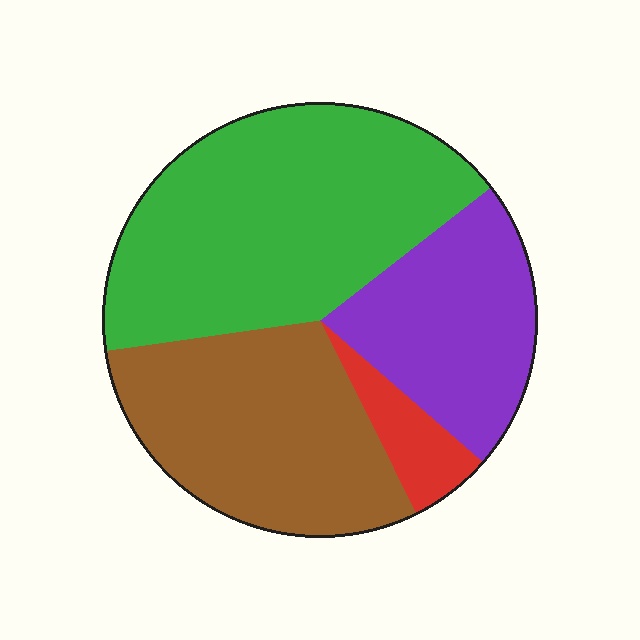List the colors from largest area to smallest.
From largest to smallest: green, brown, purple, red.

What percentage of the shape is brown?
Brown takes up between a sixth and a third of the shape.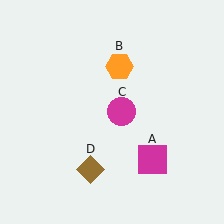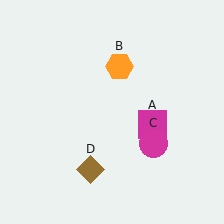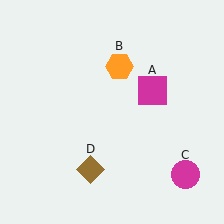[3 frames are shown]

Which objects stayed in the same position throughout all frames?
Orange hexagon (object B) and brown diamond (object D) remained stationary.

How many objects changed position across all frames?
2 objects changed position: magenta square (object A), magenta circle (object C).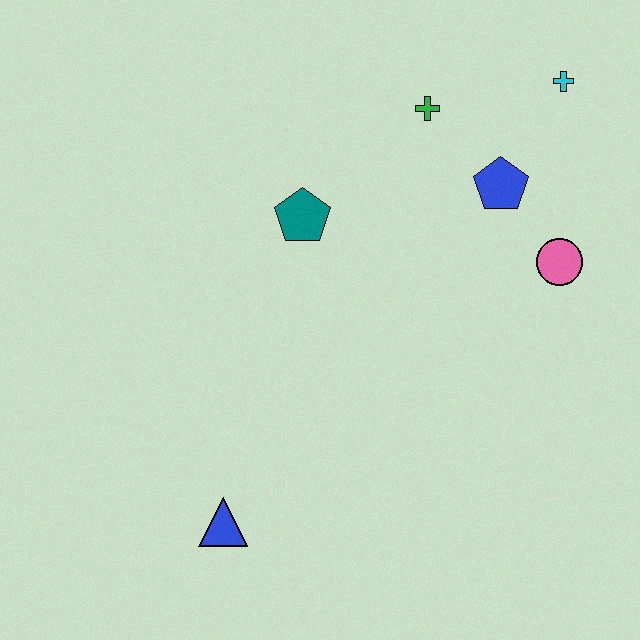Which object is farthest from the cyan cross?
The blue triangle is farthest from the cyan cross.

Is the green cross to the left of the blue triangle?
No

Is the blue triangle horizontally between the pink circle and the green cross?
No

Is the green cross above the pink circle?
Yes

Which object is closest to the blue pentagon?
The pink circle is closest to the blue pentagon.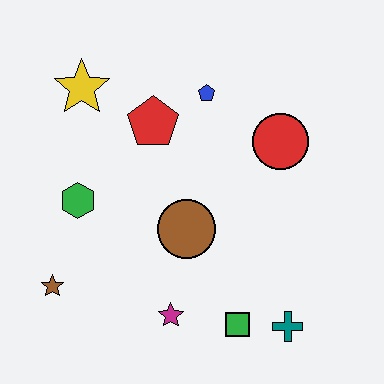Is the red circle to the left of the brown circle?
No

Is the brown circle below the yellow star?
Yes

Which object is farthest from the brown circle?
The yellow star is farthest from the brown circle.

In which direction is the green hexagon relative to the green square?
The green hexagon is to the left of the green square.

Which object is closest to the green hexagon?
The brown star is closest to the green hexagon.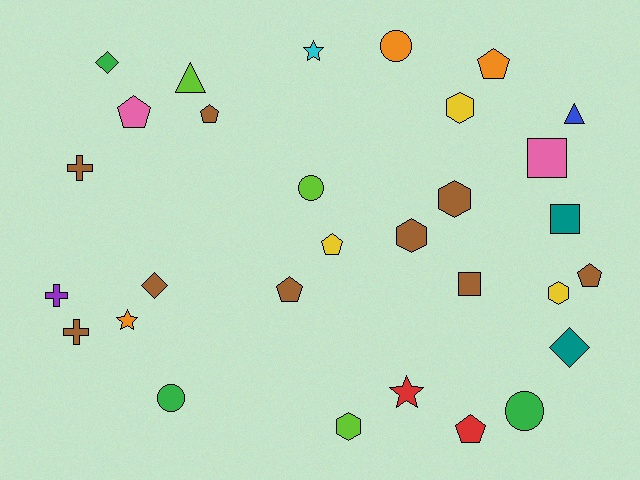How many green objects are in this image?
There are 3 green objects.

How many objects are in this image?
There are 30 objects.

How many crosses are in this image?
There are 3 crosses.